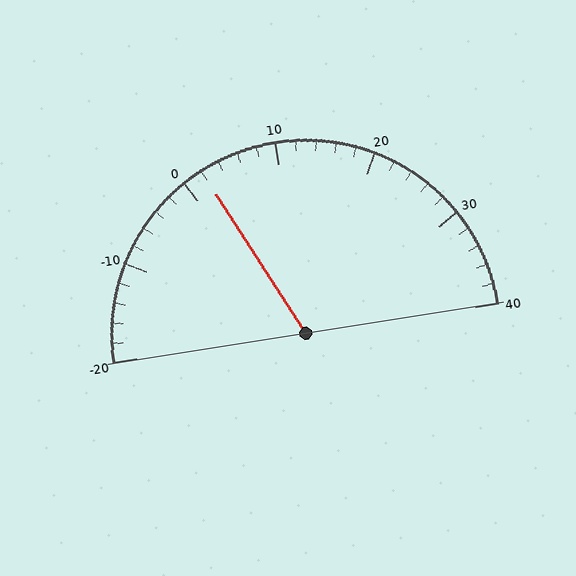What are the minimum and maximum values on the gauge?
The gauge ranges from -20 to 40.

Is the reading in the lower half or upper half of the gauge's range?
The reading is in the lower half of the range (-20 to 40).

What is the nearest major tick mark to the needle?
The nearest major tick mark is 0.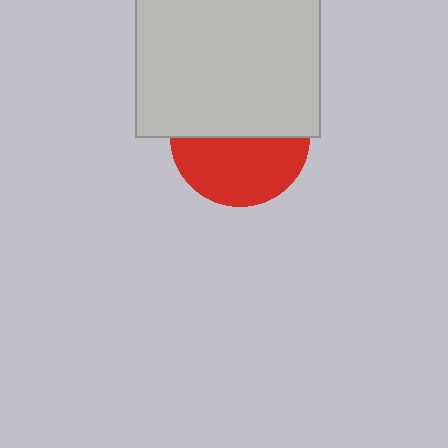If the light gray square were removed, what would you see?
You would see the complete red circle.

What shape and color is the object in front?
The object in front is a light gray square.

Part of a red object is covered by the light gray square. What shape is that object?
It is a circle.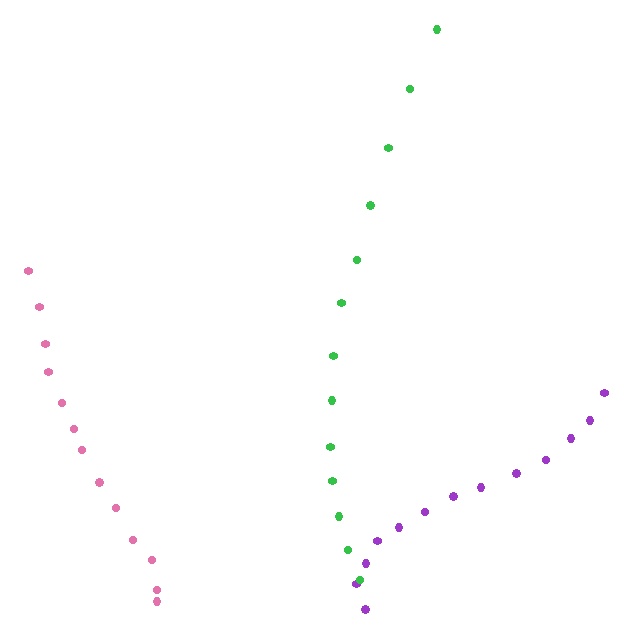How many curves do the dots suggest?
There are 3 distinct paths.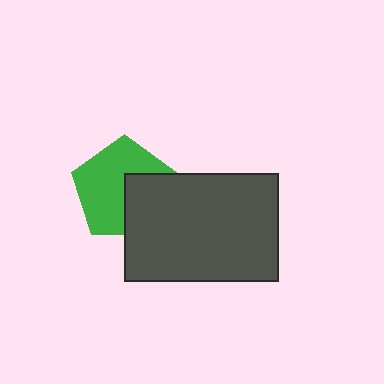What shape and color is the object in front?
The object in front is a dark gray rectangle.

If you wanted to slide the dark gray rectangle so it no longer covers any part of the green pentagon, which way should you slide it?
Slide it toward the lower-right — that is the most direct way to separate the two shapes.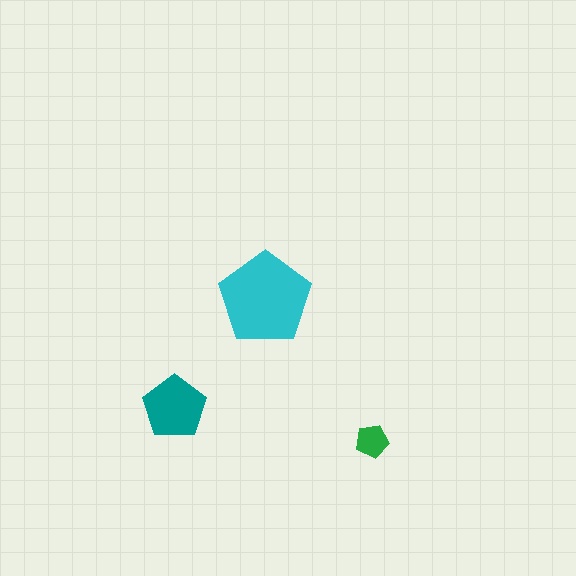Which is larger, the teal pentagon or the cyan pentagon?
The cyan one.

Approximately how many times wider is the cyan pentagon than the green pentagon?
About 3 times wider.